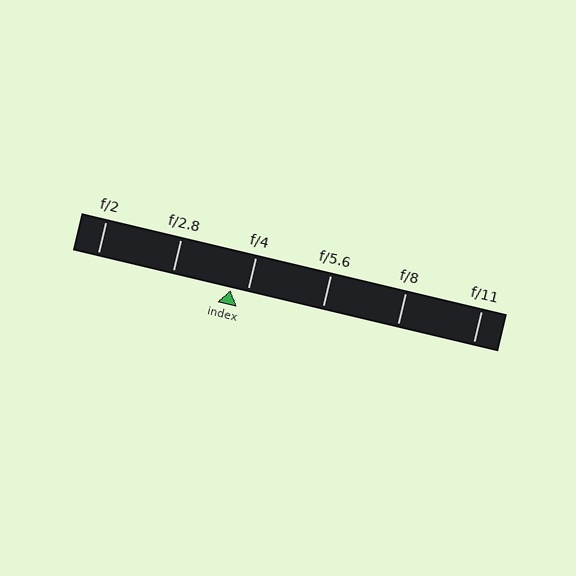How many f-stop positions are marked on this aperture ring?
There are 6 f-stop positions marked.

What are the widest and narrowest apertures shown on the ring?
The widest aperture shown is f/2 and the narrowest is f/11.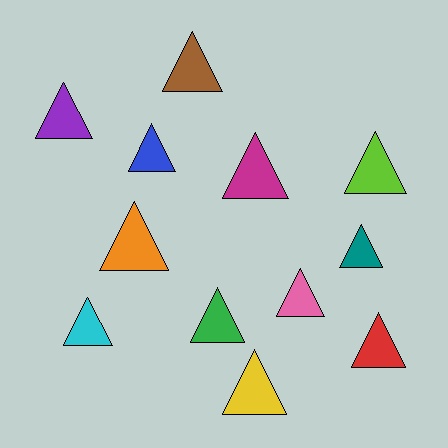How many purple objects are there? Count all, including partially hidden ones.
There is 1 purple object.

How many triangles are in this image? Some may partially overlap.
There are 12 triangles.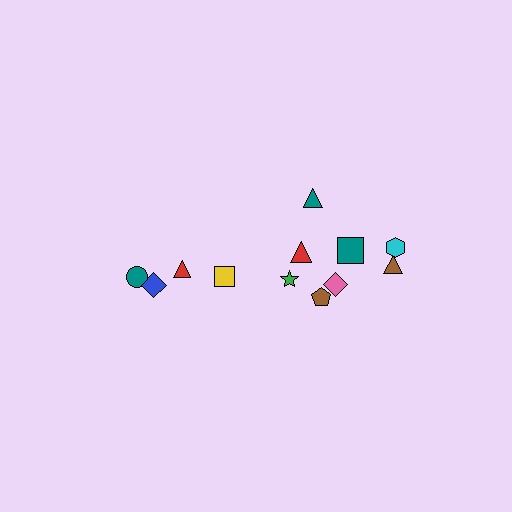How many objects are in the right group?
There are 8 objects.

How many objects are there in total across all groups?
There are 12 objects.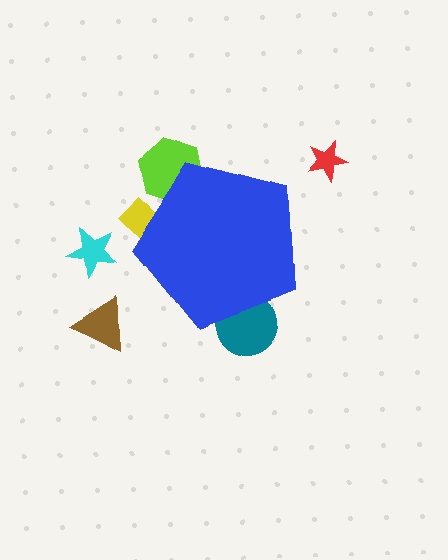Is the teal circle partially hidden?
Yes, the teal circle is partially hidden behind the blue pentagon.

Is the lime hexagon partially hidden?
Yes, the lime hexagon is partially hidden behind the blue pentagon.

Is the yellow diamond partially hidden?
Yes, the yellow diamond is partially hidden behind the blue pentagon.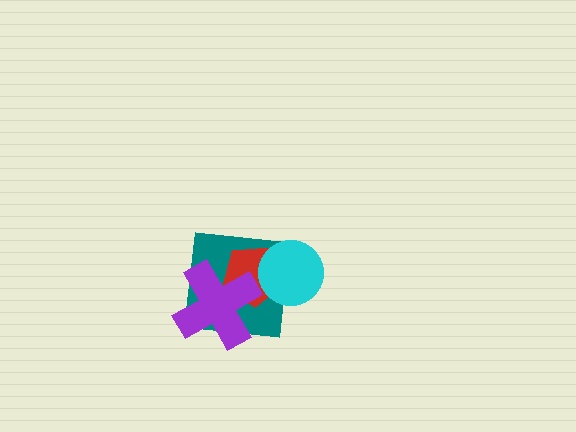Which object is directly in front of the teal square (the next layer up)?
The red pentagon is directly in front of the teal square.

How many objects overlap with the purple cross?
2 objects overlap with the purple cross.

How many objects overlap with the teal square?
3 objects overlap with the teal square.